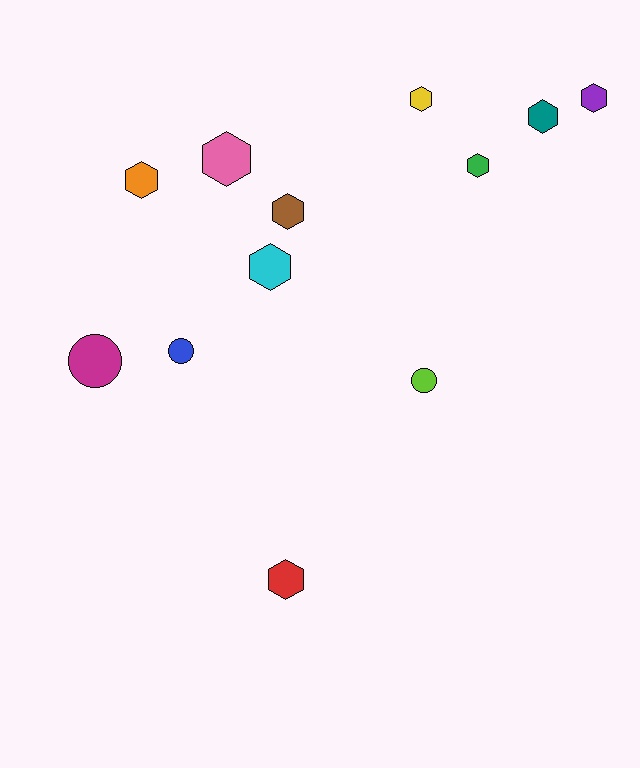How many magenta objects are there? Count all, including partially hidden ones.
There is 1 magenta object.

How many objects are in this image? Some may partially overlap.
There are 12 objects.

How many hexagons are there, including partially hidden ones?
There are 9 hexagons.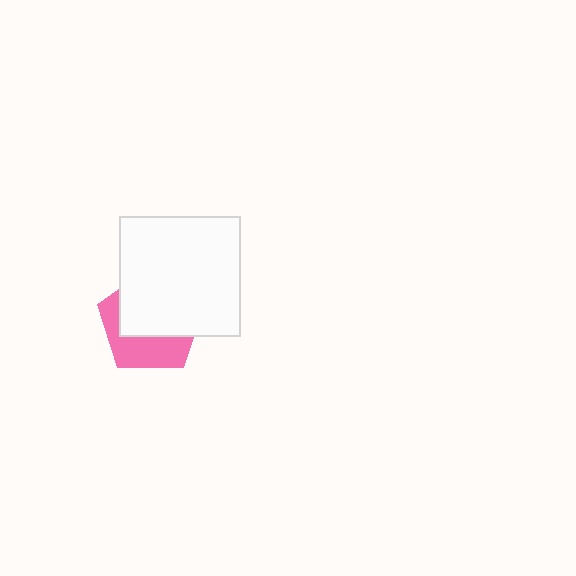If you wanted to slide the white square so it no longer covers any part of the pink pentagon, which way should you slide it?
Slide it toward the upper-right — that is the most direct way to separate the two shapes.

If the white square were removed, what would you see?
You would see the complete pink pentagon.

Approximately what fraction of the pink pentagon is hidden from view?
Roughly 60% of the pink pentagon is hidden behind the white square.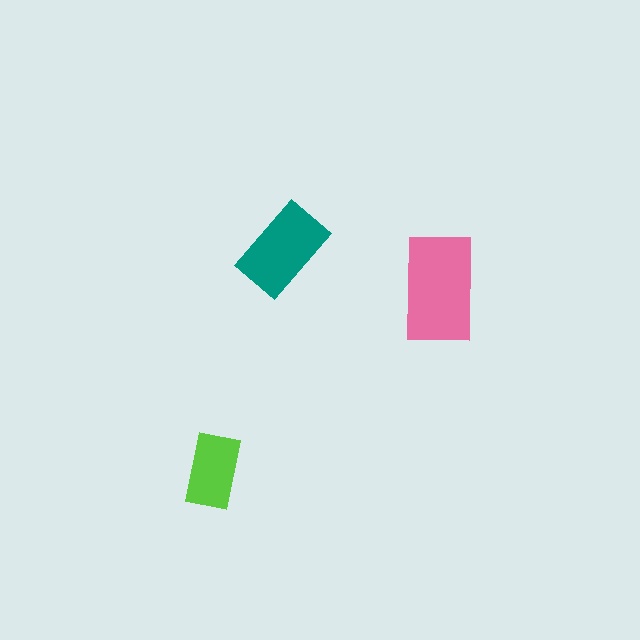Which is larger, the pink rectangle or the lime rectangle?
The pink one.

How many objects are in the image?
There are 3 objects in the image.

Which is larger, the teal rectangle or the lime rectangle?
The teal one.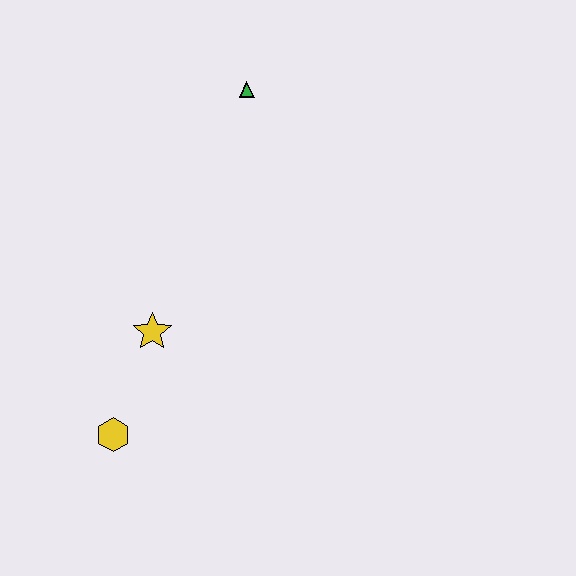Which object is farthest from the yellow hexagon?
The green triangle is farthest from the yellow hexagon.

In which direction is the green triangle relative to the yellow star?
The green triangle is above the yellow star.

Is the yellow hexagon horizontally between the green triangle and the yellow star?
No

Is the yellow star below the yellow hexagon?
No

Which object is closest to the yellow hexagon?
The yellow star is closest to the yellow hexagon.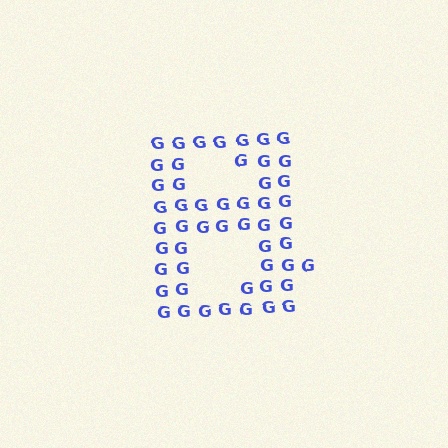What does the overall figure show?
The overall figure shows the letter B.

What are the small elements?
The small elements are letter G's.